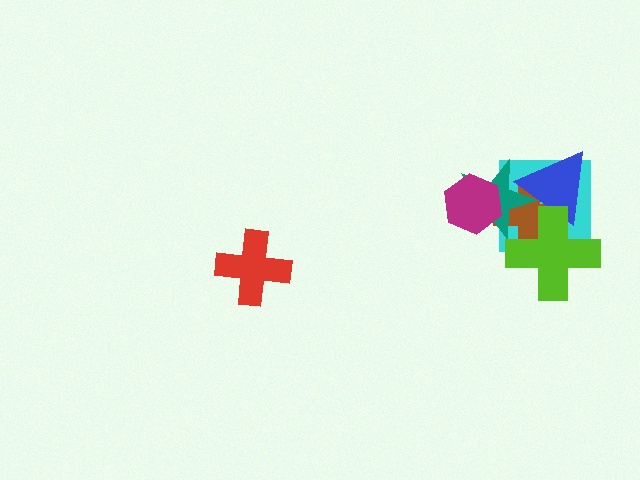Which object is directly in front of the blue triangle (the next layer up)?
The teal star is directly in front of the blue triangle.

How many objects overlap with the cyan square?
4 objects overlap with the cyan square.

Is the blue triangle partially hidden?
Yes, it is partially covered by another shape.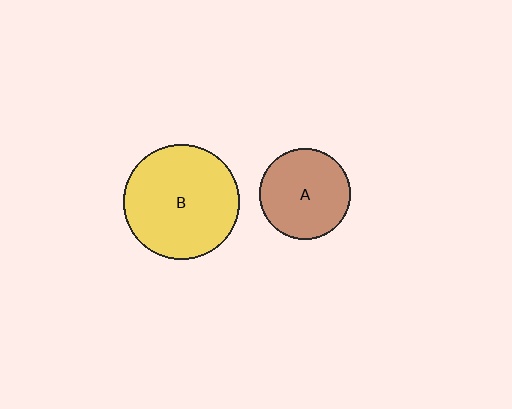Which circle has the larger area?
Circle B (yellow).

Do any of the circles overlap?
No, none of the circles overlap.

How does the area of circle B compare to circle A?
Approximately 1.6 times.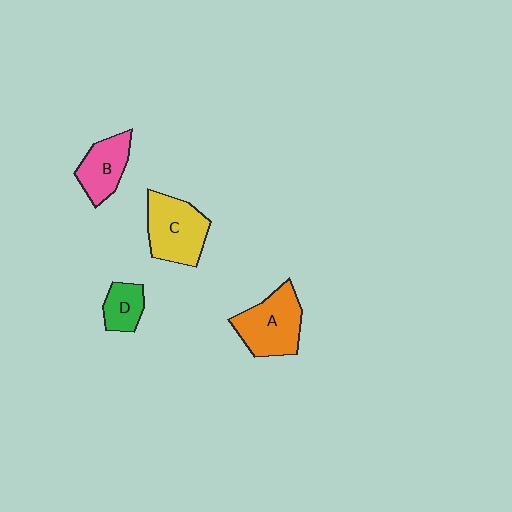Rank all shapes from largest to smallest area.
From largest to smallest: A (orange), C (yellow), B (pink), D (green).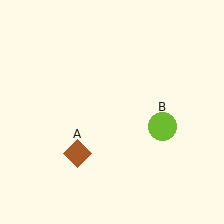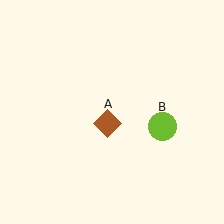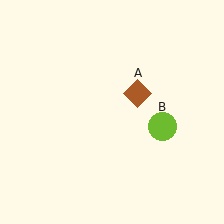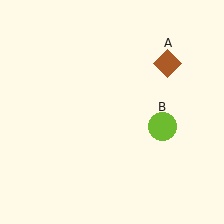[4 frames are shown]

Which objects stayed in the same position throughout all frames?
Lime circle (object B) remained stationary.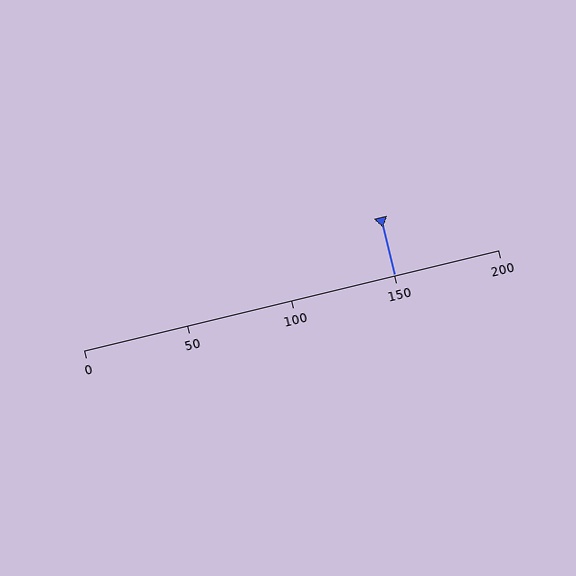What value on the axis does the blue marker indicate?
The marker indicates approximately 150.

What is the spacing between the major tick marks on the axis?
The major ticks are spaced 50 apart.